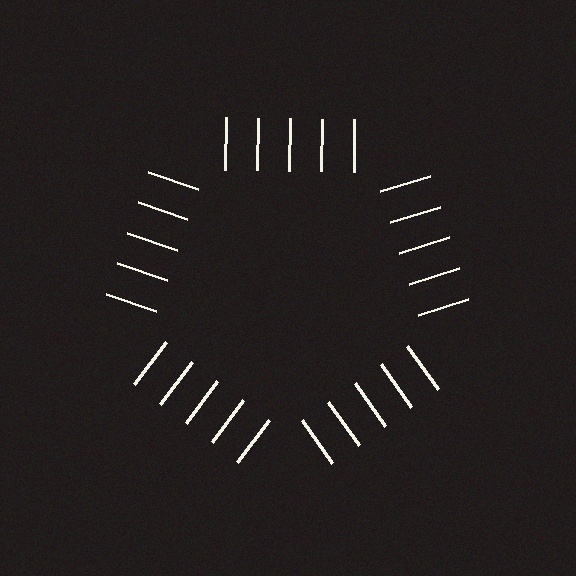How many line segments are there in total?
25 — 5 along each of the 5 edges.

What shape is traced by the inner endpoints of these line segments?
An illusory pentagon — the line segments terminate on its edges but no continuous stroke is drawn.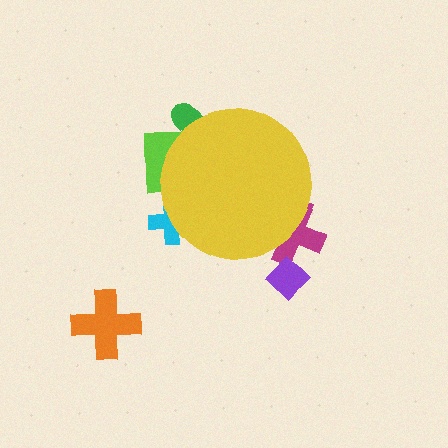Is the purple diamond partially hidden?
No, the purple diamond is fully visible.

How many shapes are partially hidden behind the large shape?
4 shapes are partially hidden.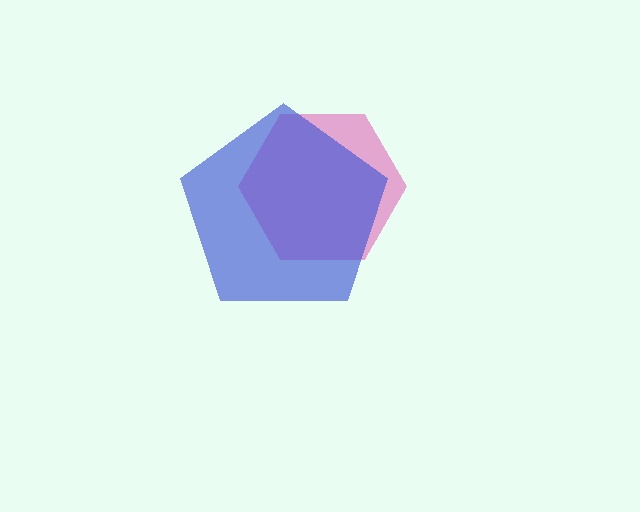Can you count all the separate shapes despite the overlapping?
Yes, there are 2 separate shapes.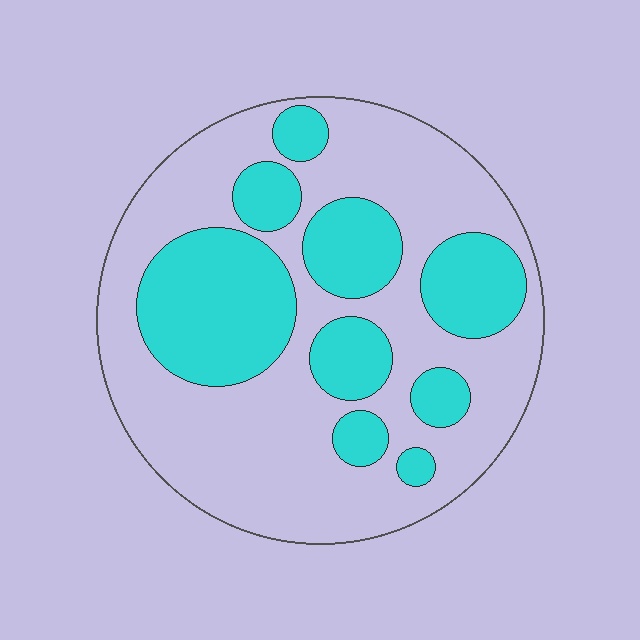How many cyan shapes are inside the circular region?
9.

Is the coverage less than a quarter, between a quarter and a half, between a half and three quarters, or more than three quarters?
Between a quarter and a half.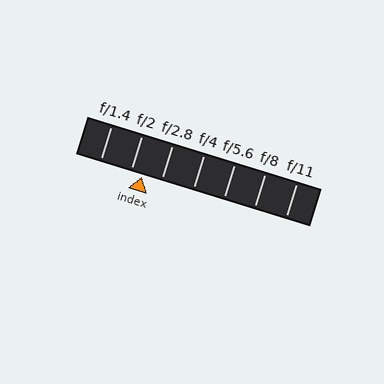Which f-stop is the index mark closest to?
The index mark is closest to f/2.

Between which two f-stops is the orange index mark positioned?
The index mark is between f/2 and f/2.8.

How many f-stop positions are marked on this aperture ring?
There are 7 f-stop positions marked.